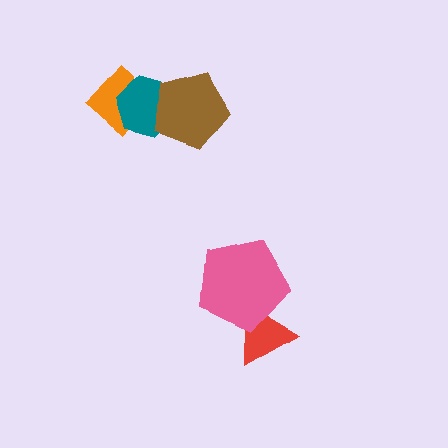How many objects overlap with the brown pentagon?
1 object overlaps with the brown pentagon.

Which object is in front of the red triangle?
The pink pentagon is in front of the red triangle.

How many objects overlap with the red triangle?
1 object overlaps with the red triangle.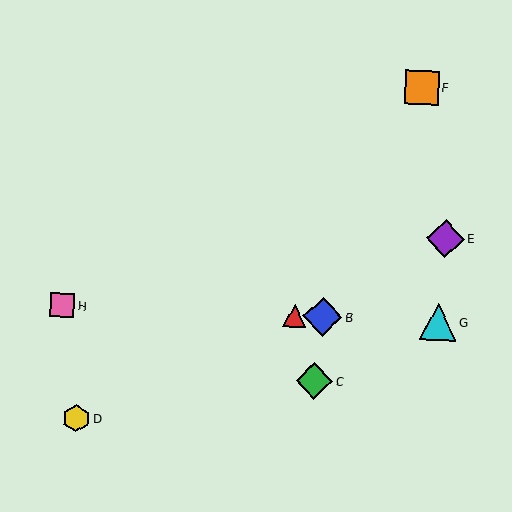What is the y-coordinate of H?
Object H is at y≈305.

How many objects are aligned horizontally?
4 objects (A, B, G, H) are aligned horizontally.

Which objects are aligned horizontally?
Objects A, B, G, H are aligned horizontally.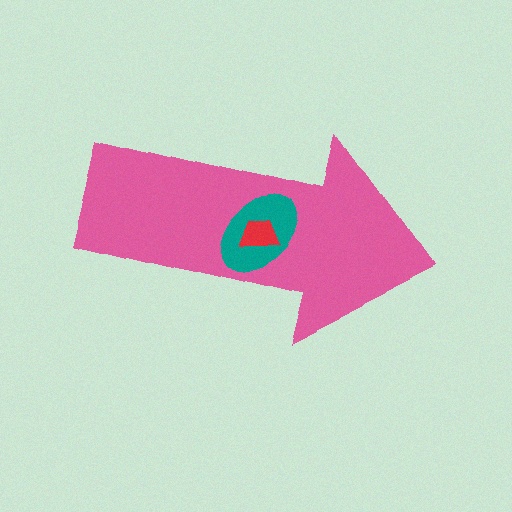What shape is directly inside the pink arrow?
The teal ellipse.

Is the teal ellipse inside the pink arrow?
Yes.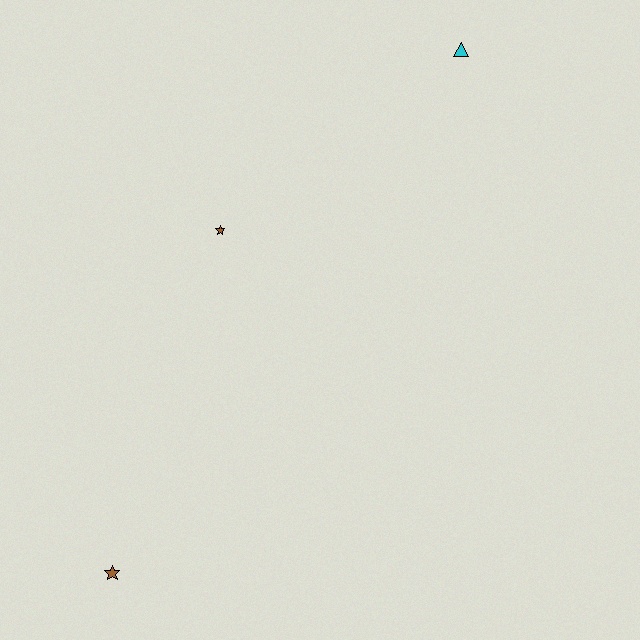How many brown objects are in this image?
There are 2 brown objects.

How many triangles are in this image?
There is 1 triangle.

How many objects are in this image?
There are 3 objects.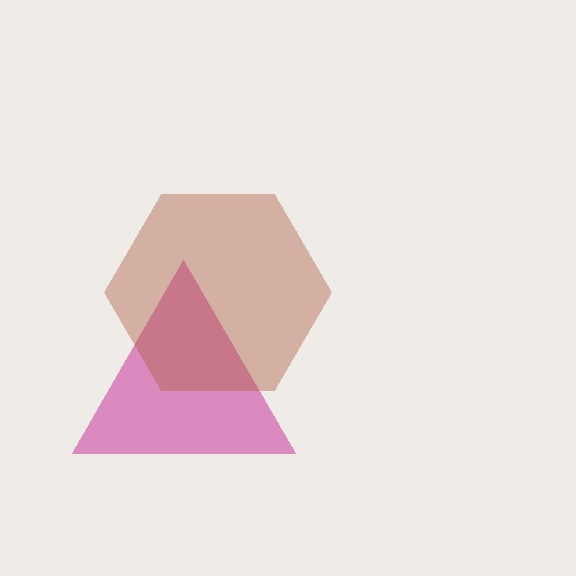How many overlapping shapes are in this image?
There are 2 overlapping shapes in the image.